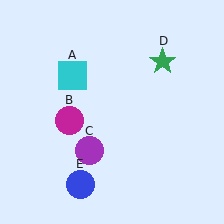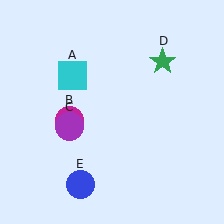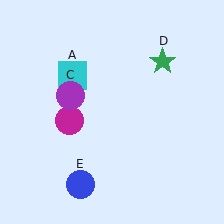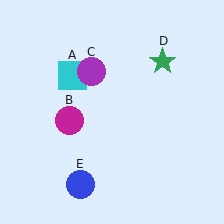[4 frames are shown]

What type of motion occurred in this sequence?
The purple circle (object C) rotated clockwise around the center of the scene.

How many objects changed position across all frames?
1 object changed position: purple circle (object C).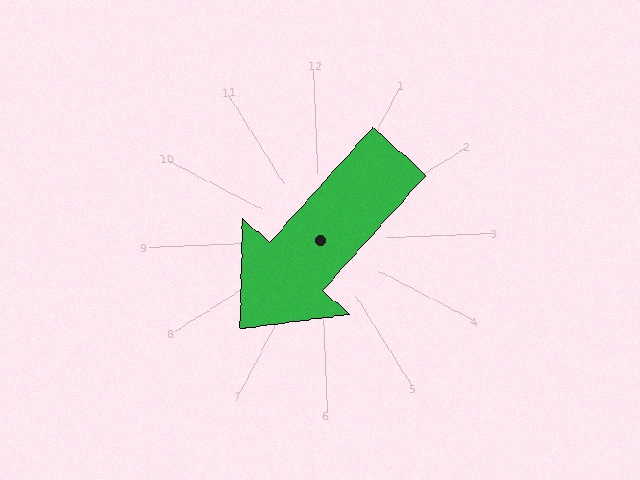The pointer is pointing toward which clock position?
Roughly 7 o'clock.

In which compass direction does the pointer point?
Southwest.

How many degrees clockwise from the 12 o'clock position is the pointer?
Approximately 224 degrees.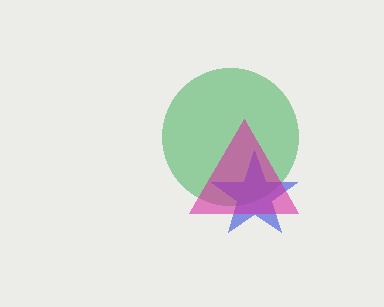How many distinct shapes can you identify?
There are 3 distinct shapes: a green circle, a blue star, a magenta triangle.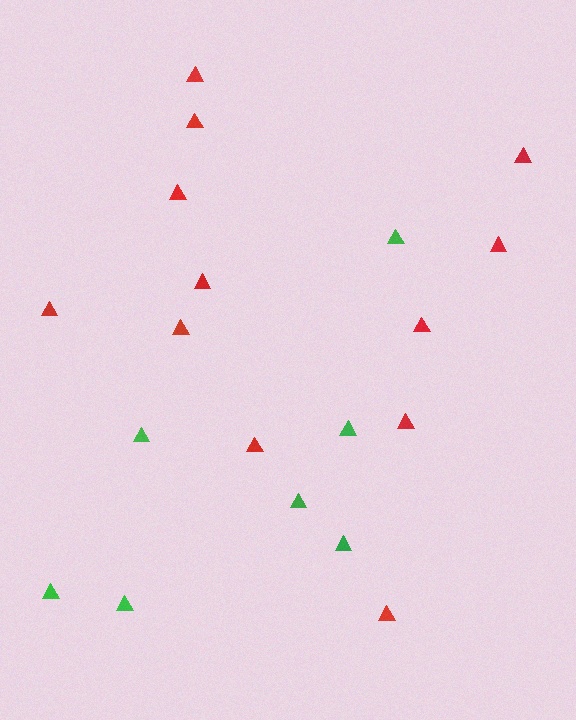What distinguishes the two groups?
There are 2 groups: one group of green triangles (7) and one group of red triangles (12).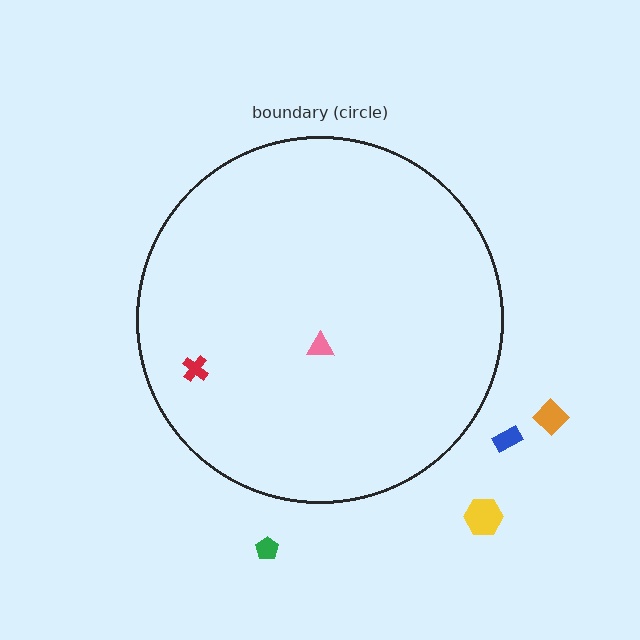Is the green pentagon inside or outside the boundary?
Outside.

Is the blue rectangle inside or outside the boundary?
Outside.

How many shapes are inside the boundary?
2 inside, 4 outside.